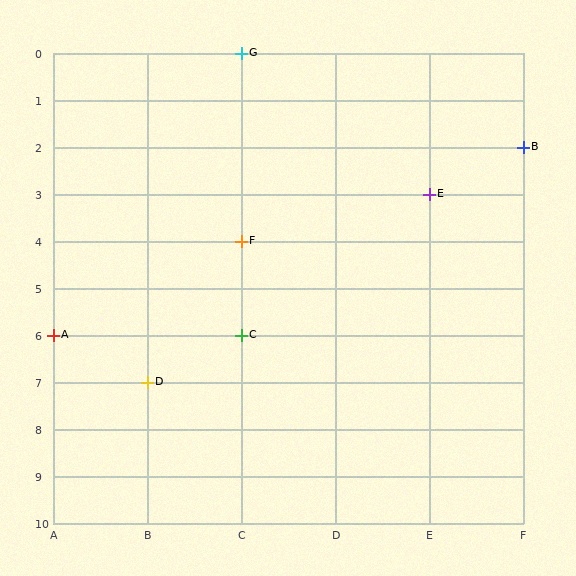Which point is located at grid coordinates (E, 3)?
Point E is at (E, 3).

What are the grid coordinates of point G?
Point G is at grid coordinates (C, 0).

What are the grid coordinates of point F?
Point F is at grid coordinates (C, 4).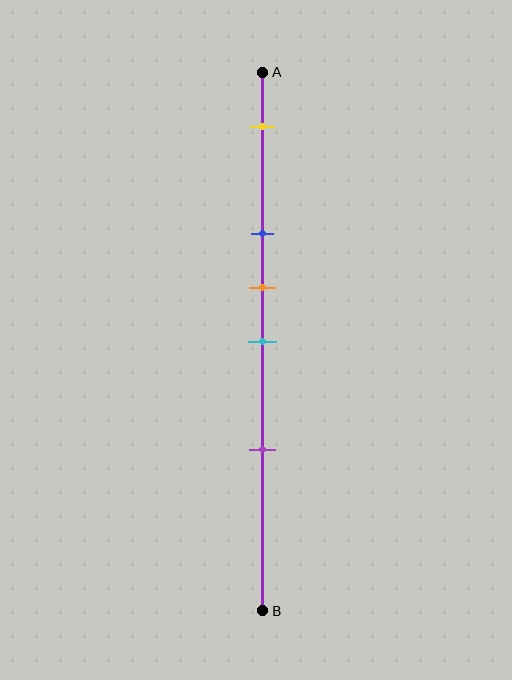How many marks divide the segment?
There are 5 marks dividing the segment.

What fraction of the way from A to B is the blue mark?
The blue mark is approximately 30% (0.3) of the way from A to B.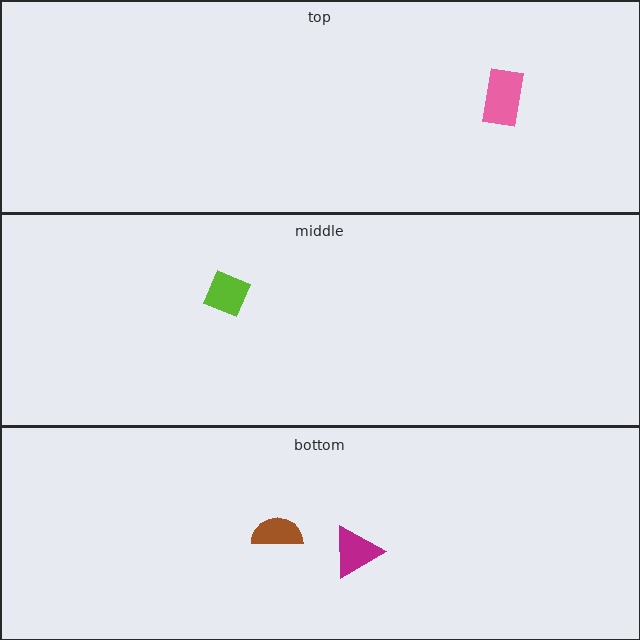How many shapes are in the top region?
1.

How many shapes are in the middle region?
1.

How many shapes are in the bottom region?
2.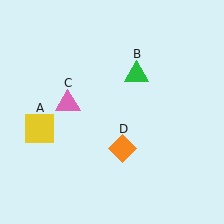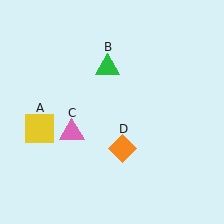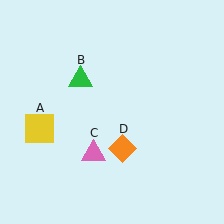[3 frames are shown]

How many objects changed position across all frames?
2 objects changed position: green triangle (object B), pink triangle (object C).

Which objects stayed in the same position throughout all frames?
Yellow square (object A) and orange diamond (object D) remained stationary.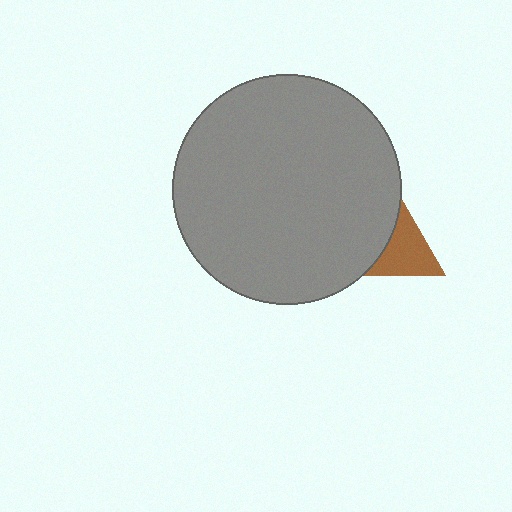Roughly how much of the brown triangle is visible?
About half of it is visible (roughly 47%).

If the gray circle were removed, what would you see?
You would see the complete brown triangle.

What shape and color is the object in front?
The object in front is a gray circle.